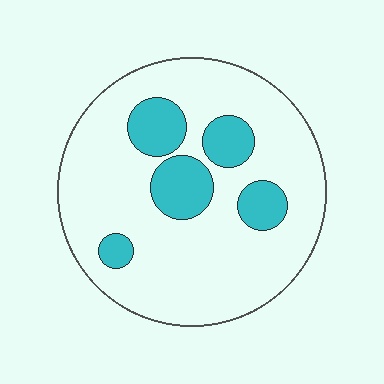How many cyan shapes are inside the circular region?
5.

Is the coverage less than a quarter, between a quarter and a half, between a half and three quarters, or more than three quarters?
Less than a quarter.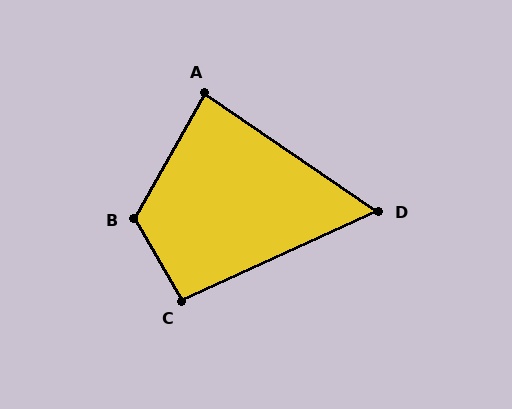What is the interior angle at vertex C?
Approximately 95 degrees (approximately right).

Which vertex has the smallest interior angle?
D, at approximately 59 degrees.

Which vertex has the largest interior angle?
B, at approximately 121 degrees.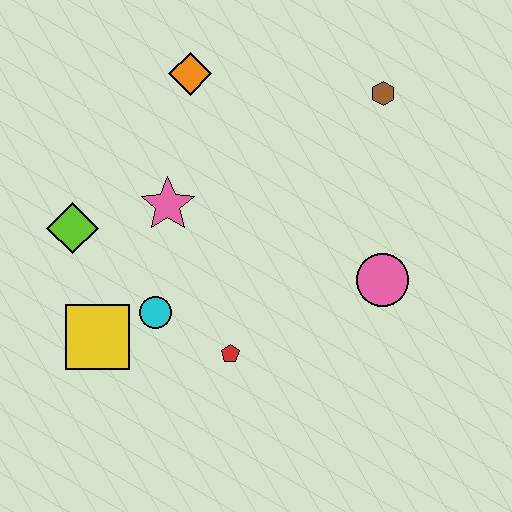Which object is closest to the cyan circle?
The yellow square is closest to the cyan circle.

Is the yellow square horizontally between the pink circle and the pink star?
No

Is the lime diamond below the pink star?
Yes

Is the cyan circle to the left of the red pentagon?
Yes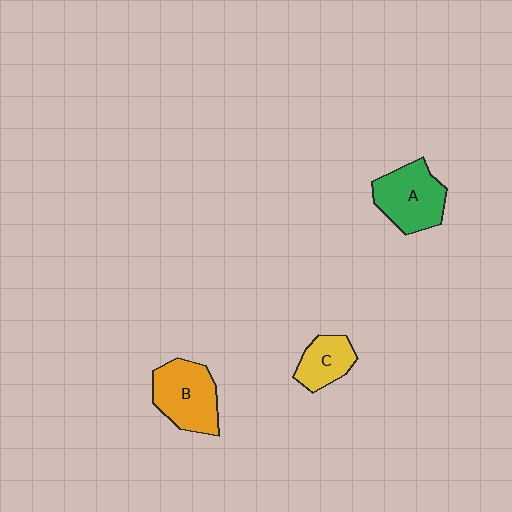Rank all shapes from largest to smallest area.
From largest to smallest: B (orange), A (green), C (yellow).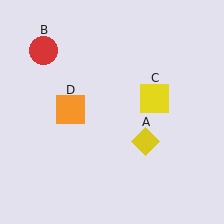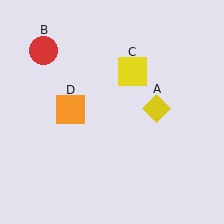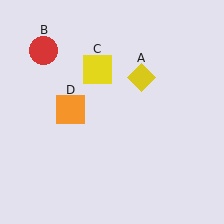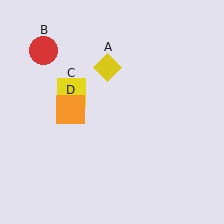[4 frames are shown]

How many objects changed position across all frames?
2 objects changed position: yellow diamond (object A), yellow square (object C).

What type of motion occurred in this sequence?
The yellow diamond (object A), yellow square (object C) rotated counterclockwise around the center of the scene.